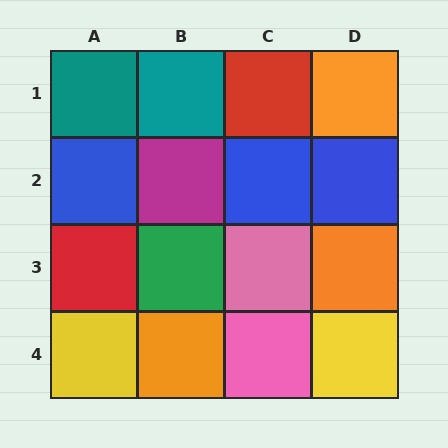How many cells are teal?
2 cells are teal.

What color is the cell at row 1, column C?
Red.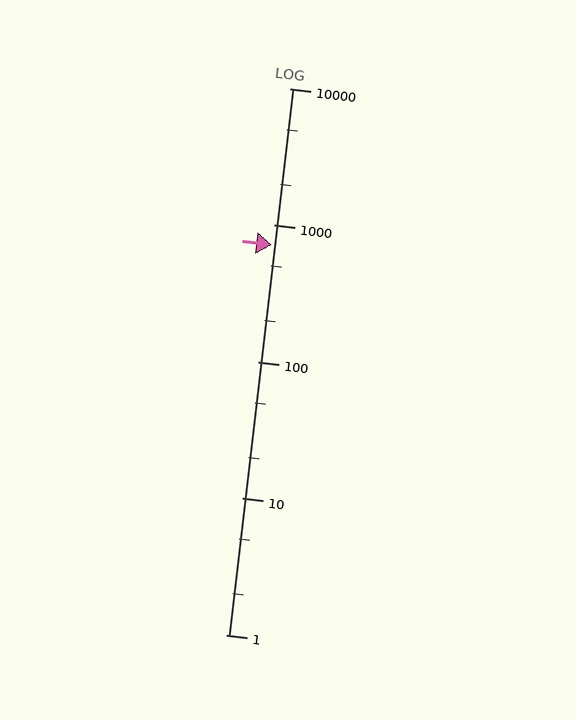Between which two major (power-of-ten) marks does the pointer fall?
The pointer is between 100 and 1000.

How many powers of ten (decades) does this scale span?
The scale spans 4 decades, from 1 to 10000.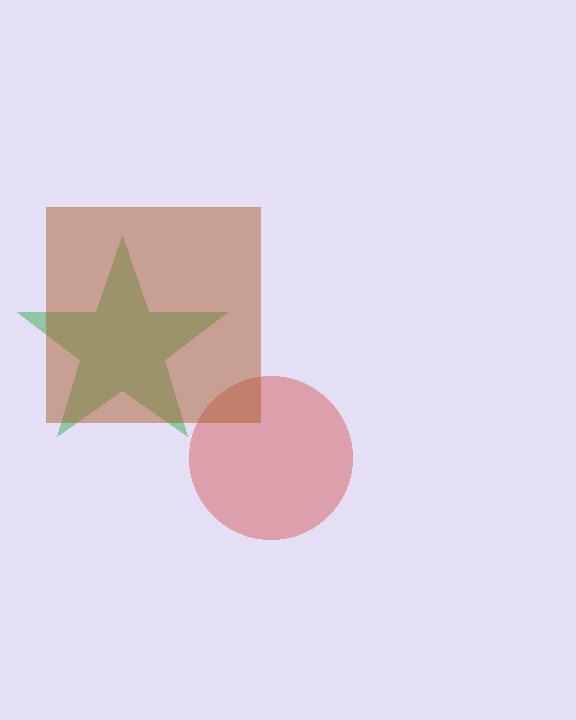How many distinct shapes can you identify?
There are 3 distinct shapes: a green star, a red circle, a brown square.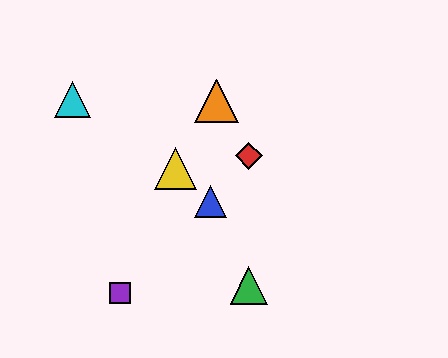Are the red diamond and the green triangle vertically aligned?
Yes, both are at x≈249.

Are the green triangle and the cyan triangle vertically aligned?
No, the green triangle is at x≈249 and the cyan triangle is at x≈72.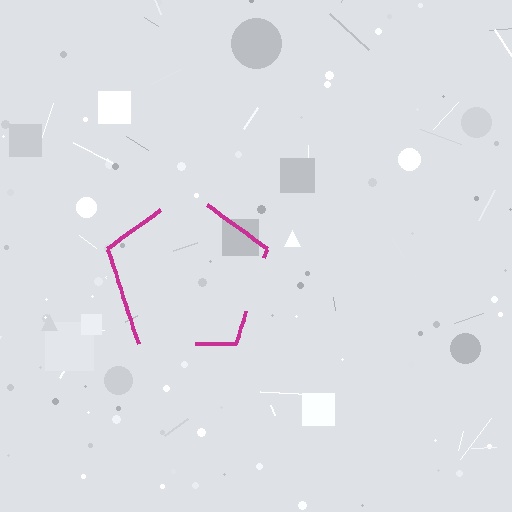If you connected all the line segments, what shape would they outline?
They would outline a pentagon.